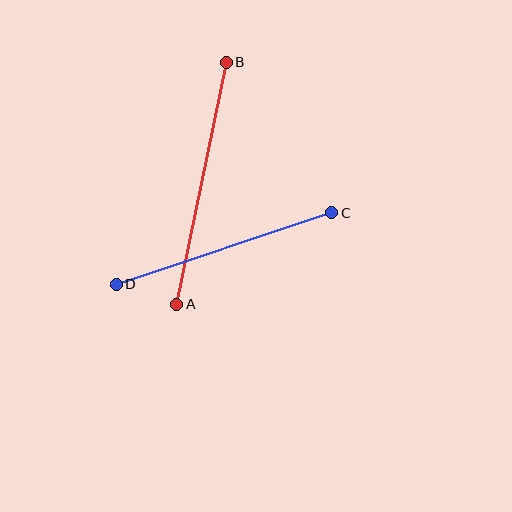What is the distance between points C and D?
The distance is approximately 227 pixels.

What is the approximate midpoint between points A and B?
The midpoint is at approximately (202, 183) pixels.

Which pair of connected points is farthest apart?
Points A and B are farthest apart.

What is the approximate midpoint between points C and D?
The midpoint is at approximately (224, 249) pixels.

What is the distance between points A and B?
The distance is approximately 247 pixels.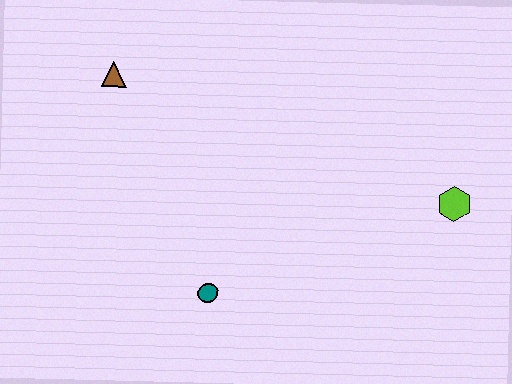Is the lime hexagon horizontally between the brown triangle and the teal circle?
No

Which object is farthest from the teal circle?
The lime hexagon is farthest from the teal circle.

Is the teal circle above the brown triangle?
No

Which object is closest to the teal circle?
The brown triangle is closest to the teal circle.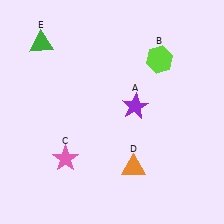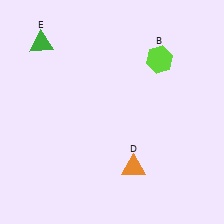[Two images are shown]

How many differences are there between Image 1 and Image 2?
There are 2 differences between the two images.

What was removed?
The pink star (C), the purple star (A) were removed in Image 2.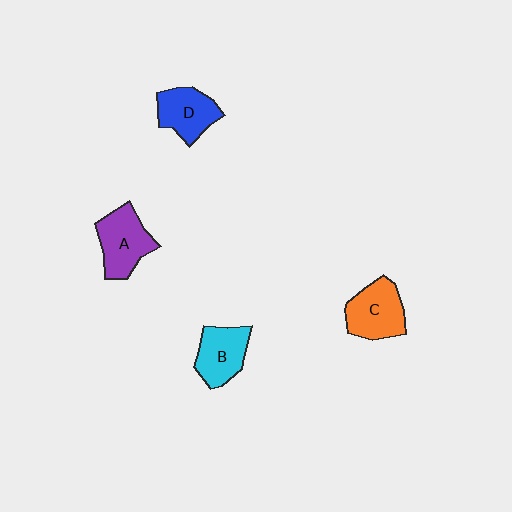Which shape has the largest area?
Shape A (purple).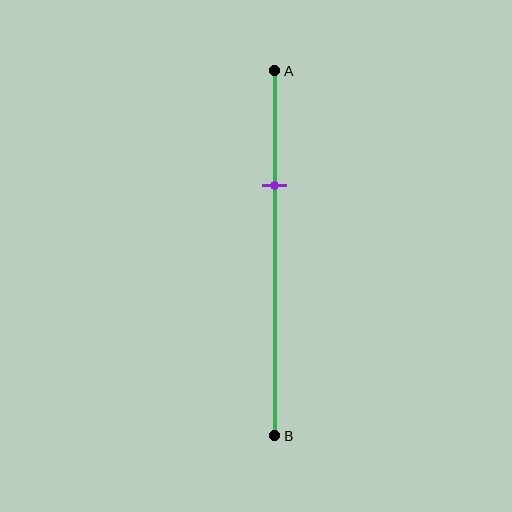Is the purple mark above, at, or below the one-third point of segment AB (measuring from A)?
The purple mark is approximately at the one-third point of segment AB.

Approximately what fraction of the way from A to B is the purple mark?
The purple mark is approximately 30% of the way from A to B.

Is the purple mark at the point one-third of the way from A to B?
Yes, the mark is approximately at the one-third point.